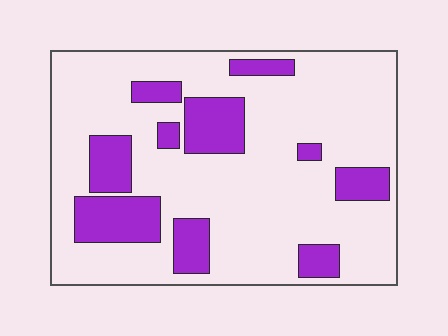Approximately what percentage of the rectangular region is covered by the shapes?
Approximately 25%.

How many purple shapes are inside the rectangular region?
10.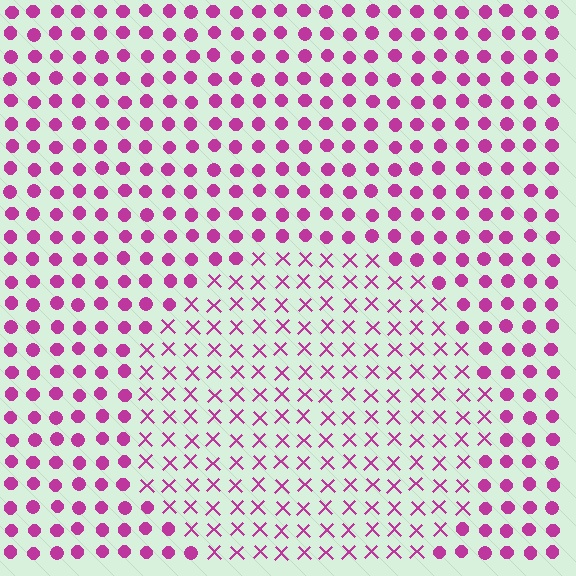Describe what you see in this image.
The image is filled with small magenta elements arranged in a uniform grid. A circle-shaped region contains X marks, while the surrounding area contains circles. The boundary is defined purely by the change in element shape.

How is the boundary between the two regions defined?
The boundary is defined by a change in element shape: X marks inside vs. circles outside. All elements share the same color and spacing.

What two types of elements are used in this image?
The image uses X marks inside the circle region and circles outside it.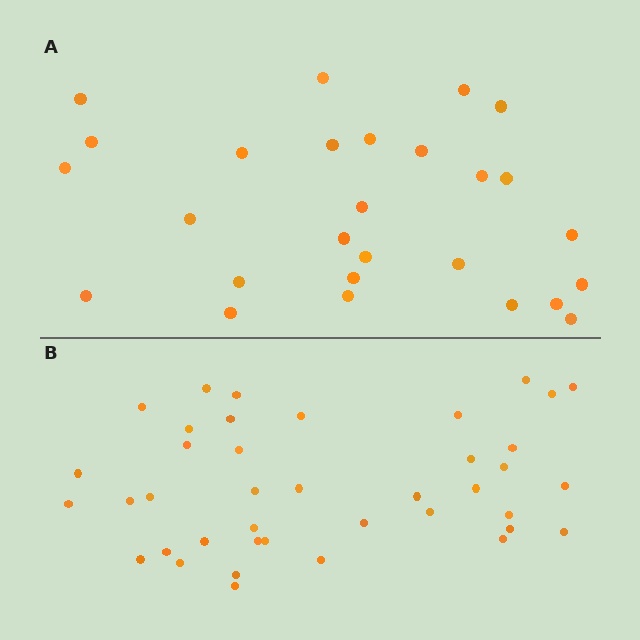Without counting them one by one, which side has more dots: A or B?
Region B (the bottom region) has more dots.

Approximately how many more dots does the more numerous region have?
Region B has approximately 15 more dots than region A.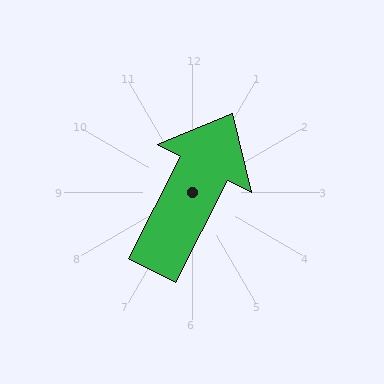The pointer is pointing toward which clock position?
Roughly 1 o'clock.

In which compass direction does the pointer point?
Northeast.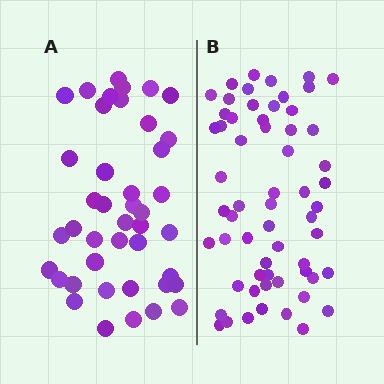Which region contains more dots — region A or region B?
Region B (the right region) has more dots.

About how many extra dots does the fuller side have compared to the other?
Region B has approximately 20 more dots than region A.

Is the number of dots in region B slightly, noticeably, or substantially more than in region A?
Region B has noticeably more, but not dramatically so. The ratio is roughly 1.4 to 1.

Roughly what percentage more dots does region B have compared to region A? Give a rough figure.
About 45% more.